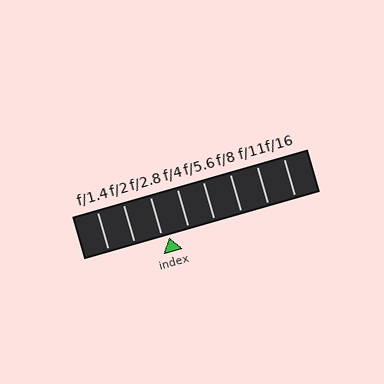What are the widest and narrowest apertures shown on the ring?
The widest aperture shown is f/1.4 and the narrowest is f/16.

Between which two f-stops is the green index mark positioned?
The index mark is between f/2.8 and f/4.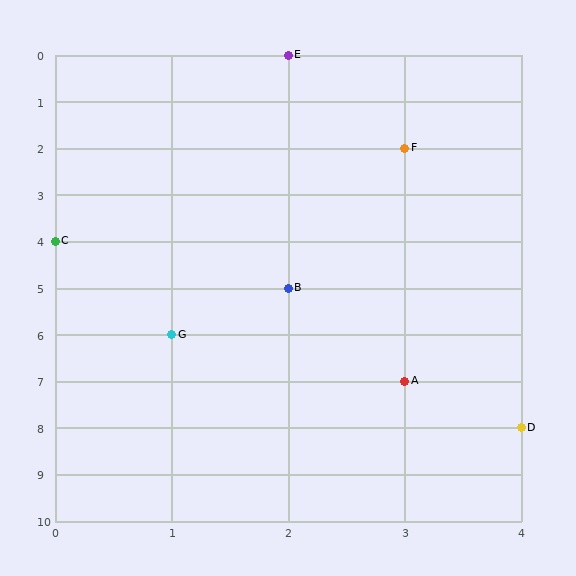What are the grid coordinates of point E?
Point E is at grid coordinates (2, 0).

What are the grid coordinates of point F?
Point F is at grid coordinates (3, 2).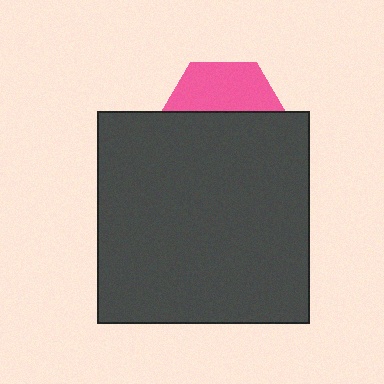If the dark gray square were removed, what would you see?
You would see the complete pink hexagon.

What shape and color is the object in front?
The object in front is a dark gray square.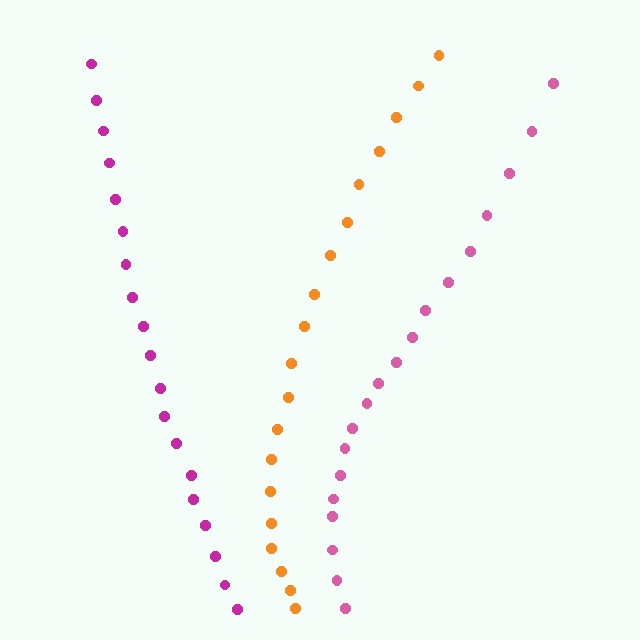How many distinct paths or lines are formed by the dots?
There are 3 distinct paths.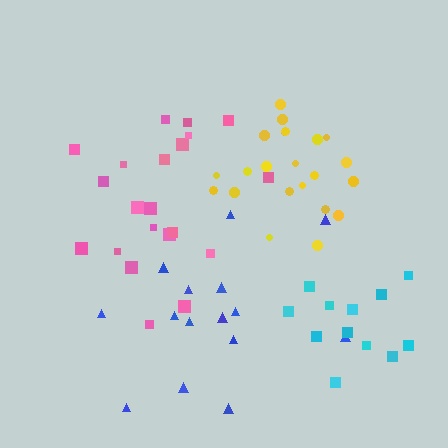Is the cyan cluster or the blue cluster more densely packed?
Cyan.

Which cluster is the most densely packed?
Yellow.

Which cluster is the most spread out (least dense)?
Pink.